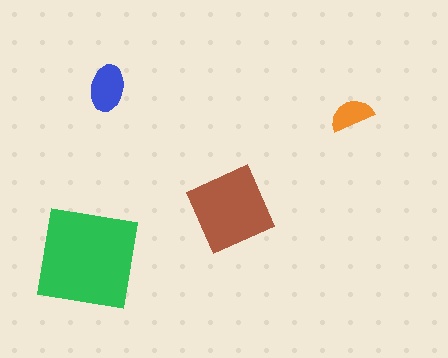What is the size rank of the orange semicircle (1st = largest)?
4th.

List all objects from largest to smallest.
The green square, the brown square, the blue ellipse, the orange semicircle.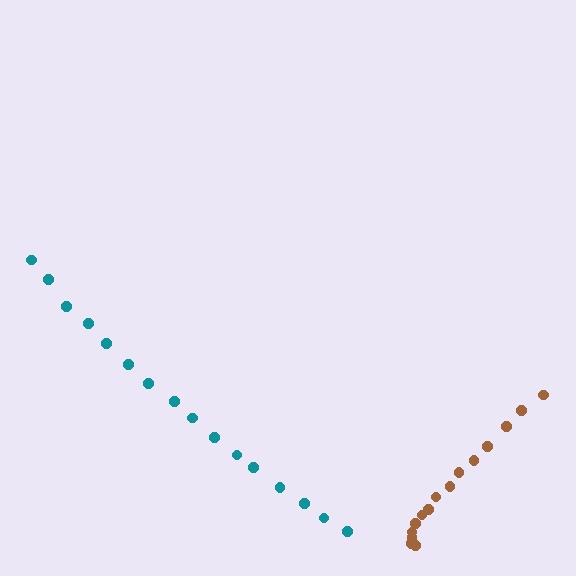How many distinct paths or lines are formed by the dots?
There are 2 distinct paths.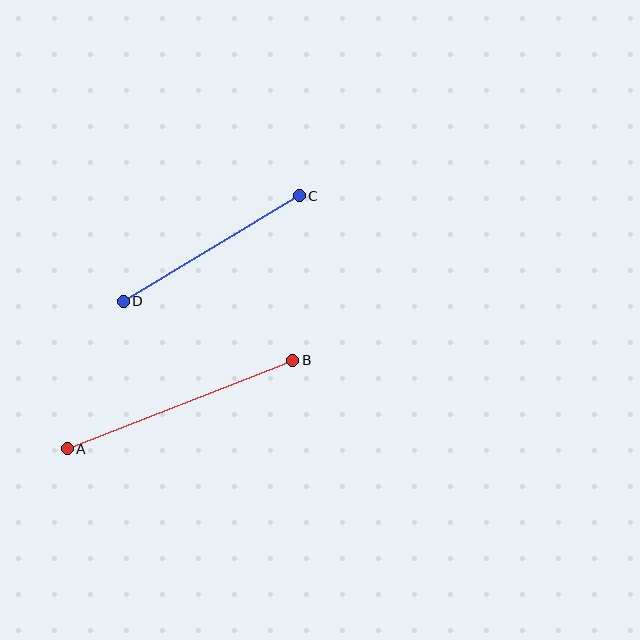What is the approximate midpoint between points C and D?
The midpoint is at approximately (211, 248) pixels.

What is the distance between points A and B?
The distance is approximately 242 pixels.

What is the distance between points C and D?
The distance is approximately 205 pixels.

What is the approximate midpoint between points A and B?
The midpoint is at approximately (180, 405) pixels.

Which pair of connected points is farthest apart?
Points A and B are farthest apart.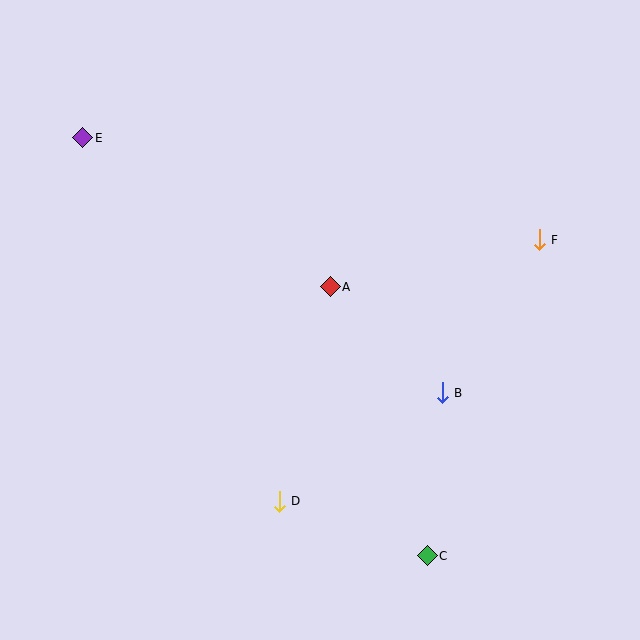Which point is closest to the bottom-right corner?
Point C is closest to the bottom-right corner.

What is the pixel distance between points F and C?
The distance between F and C is 335 pixels.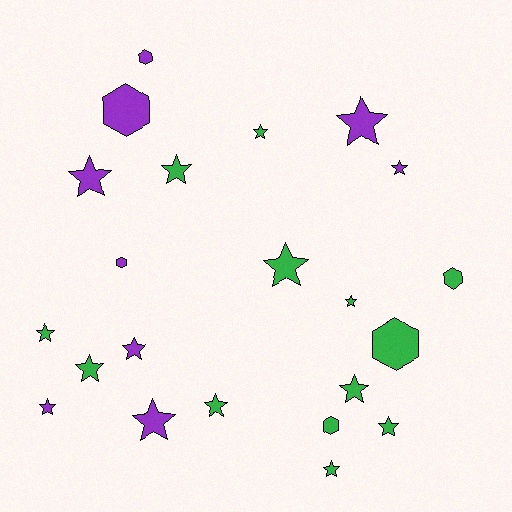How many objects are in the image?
There are 22 objects.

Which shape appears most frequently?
Star, with 16 objects.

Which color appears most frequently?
Green, with 13 objects.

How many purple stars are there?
There are 6 purple stars.